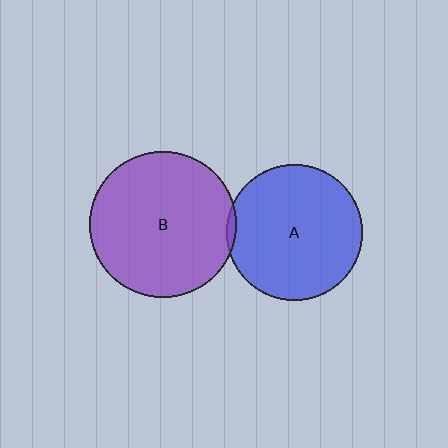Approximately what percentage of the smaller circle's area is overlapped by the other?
Approximately 5%.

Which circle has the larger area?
Circle B (purple).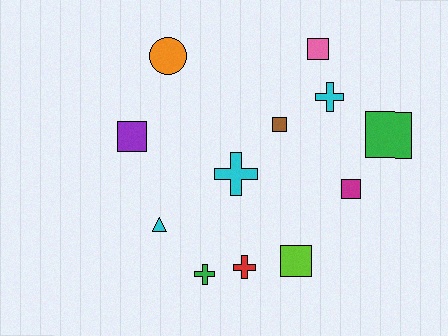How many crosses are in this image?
There are 4 crosses.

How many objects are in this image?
There are 12 objects.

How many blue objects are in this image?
There are no blue objects.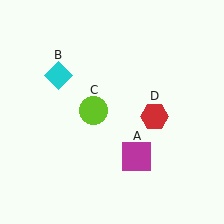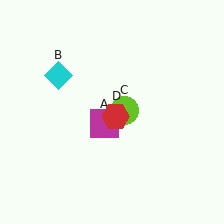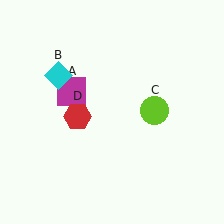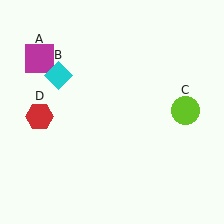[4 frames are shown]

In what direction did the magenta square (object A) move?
The magenta square (object A) moved up and to the left.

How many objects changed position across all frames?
3 objects changed position: magenta square (object A), lime circle (object C), red hexagon (object D).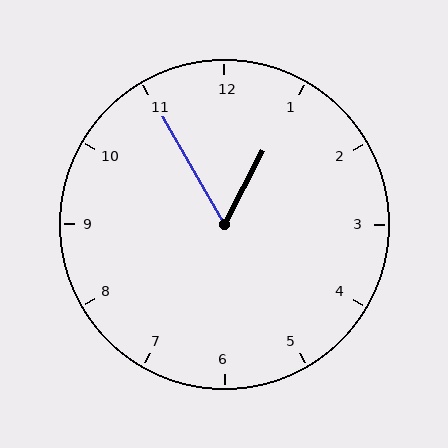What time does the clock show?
12:55.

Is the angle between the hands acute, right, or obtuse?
It is acute.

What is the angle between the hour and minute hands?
Approximately 58 degrees.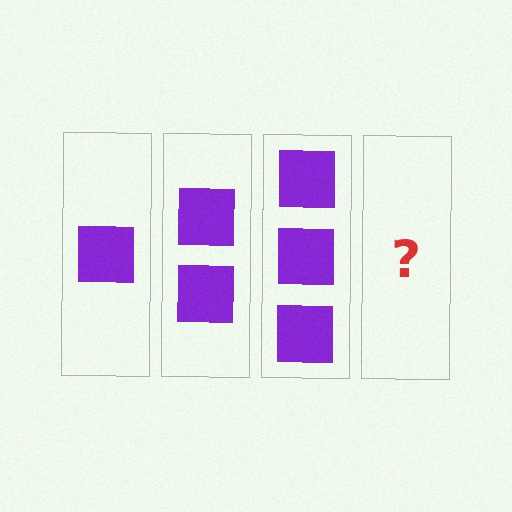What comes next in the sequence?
The next element should be 4 squares.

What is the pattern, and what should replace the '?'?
The pattern is that each step adds one more square. The '?' should be 4 squares.